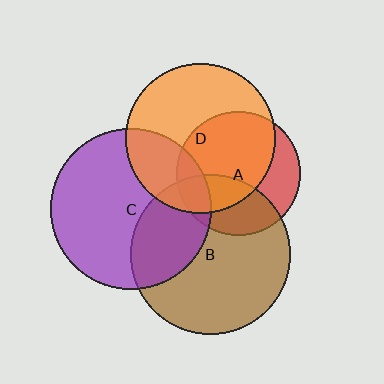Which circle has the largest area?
Circle C (purple).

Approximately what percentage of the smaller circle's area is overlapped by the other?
Approximately 15%.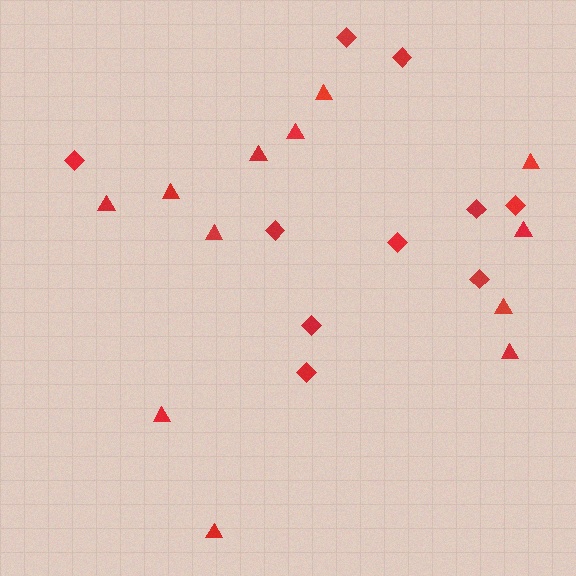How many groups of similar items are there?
There are 2 groups: one group of triangles (12) and one group of diamonds (10).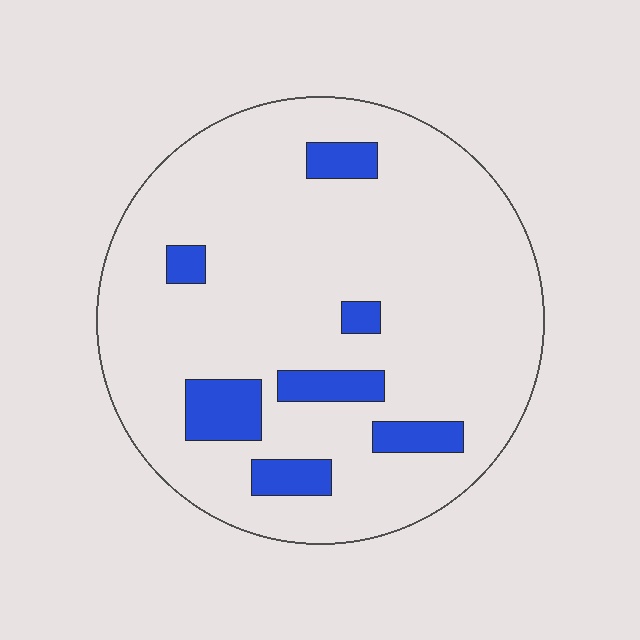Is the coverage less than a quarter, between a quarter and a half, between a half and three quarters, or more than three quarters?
Less than a quarter.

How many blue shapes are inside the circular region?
7.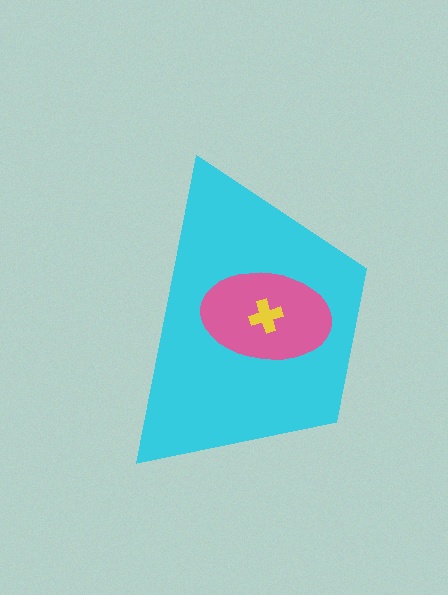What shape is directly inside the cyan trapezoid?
The pink ellipse.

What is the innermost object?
The yellow cross.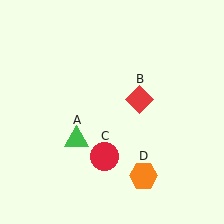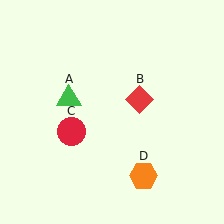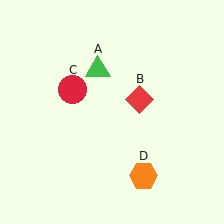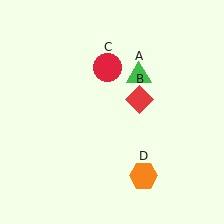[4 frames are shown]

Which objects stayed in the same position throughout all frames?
Red diamond (object B) and orange hexagon (object D) remained stationary.